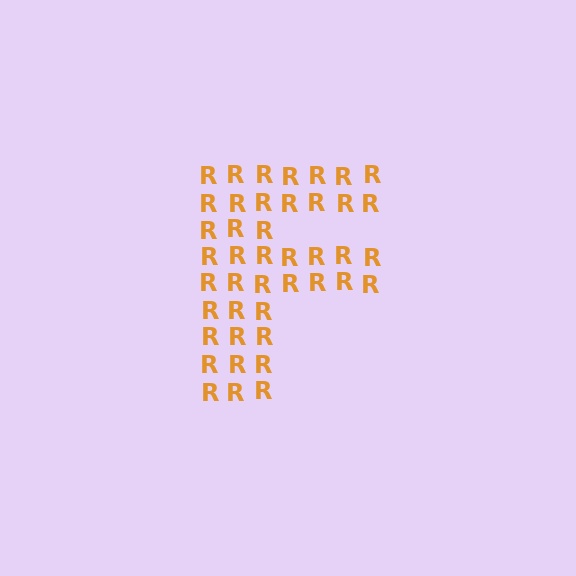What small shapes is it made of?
It is made of small letter R's.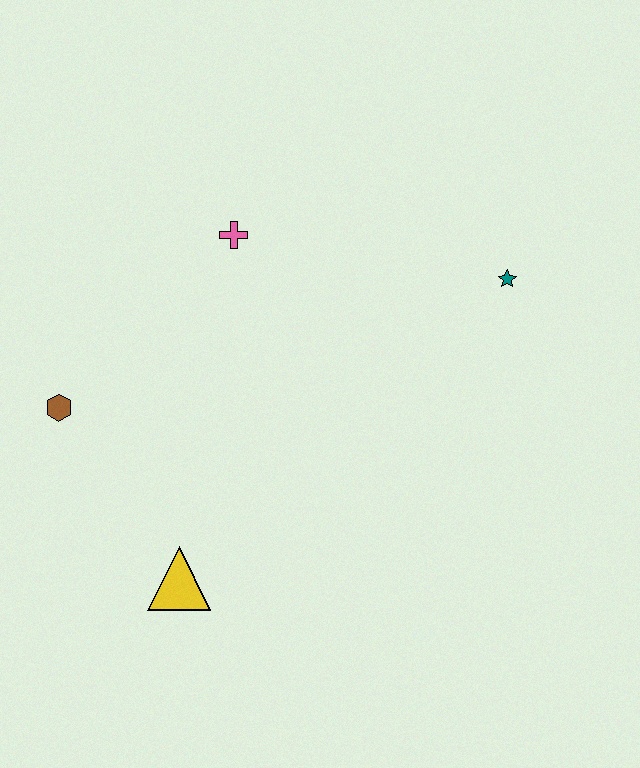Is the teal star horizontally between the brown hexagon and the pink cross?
No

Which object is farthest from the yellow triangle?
The teal star is farthest from the yellow triangle.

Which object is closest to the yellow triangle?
The brown hexagon is closest to the yellow triangle.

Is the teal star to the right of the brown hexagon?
Yes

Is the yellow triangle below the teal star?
Yes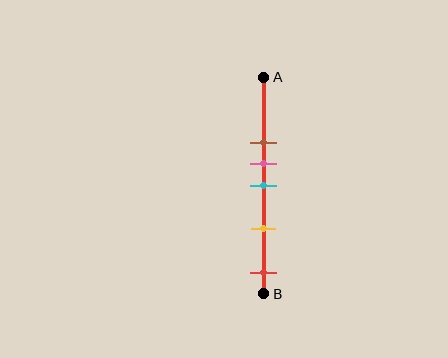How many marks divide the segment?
There are 5 marks dividing the segment.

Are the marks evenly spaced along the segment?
No, the marks are not evenly spaced.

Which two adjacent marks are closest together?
The pink and cyan marks are the closest adjacent pair.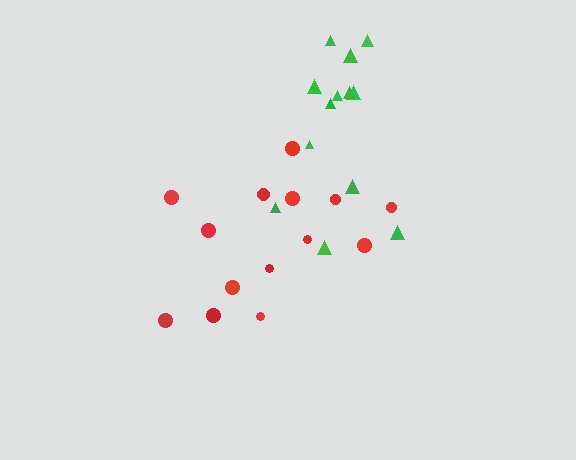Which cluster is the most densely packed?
Green.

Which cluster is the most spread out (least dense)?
Red.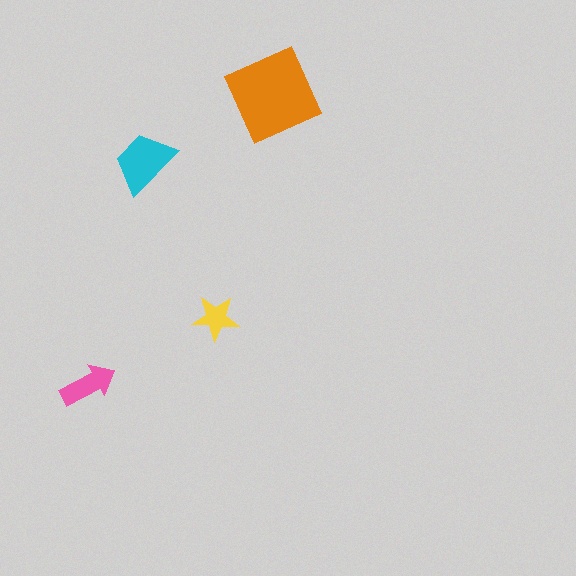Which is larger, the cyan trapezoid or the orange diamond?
The orange diamond.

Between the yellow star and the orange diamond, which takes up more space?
The orange diamond.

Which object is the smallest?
The yellow star.